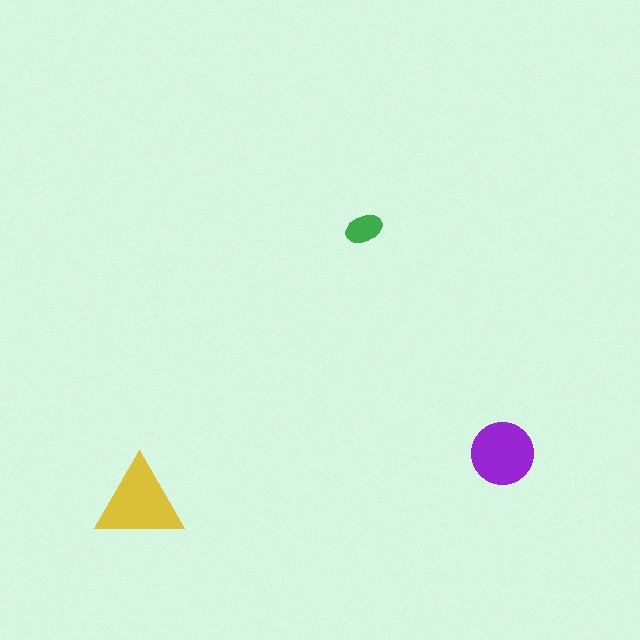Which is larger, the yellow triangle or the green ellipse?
The yellow triangle.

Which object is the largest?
The yellow triangle.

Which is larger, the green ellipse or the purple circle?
The purple circle.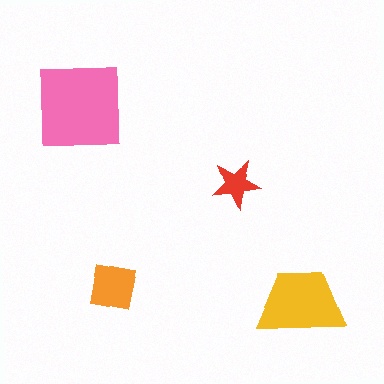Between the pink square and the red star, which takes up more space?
The pink square.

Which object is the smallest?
The red star.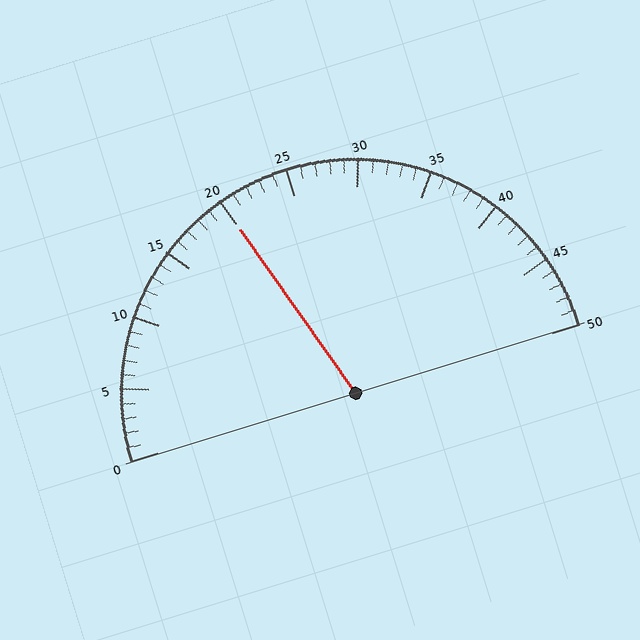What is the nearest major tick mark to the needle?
The nearest major tick mark is 20.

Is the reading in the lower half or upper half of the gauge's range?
The reading is in the lower half of the range (0 to 50).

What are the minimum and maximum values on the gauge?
The gauge ranges from 0 to 50.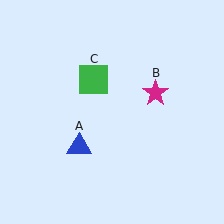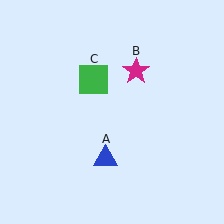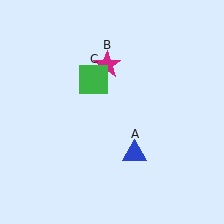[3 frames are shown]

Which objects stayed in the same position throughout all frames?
Green square (object C) remained stationary.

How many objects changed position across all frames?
2 objects changed position: blue triangle (object A), magenta star (object B).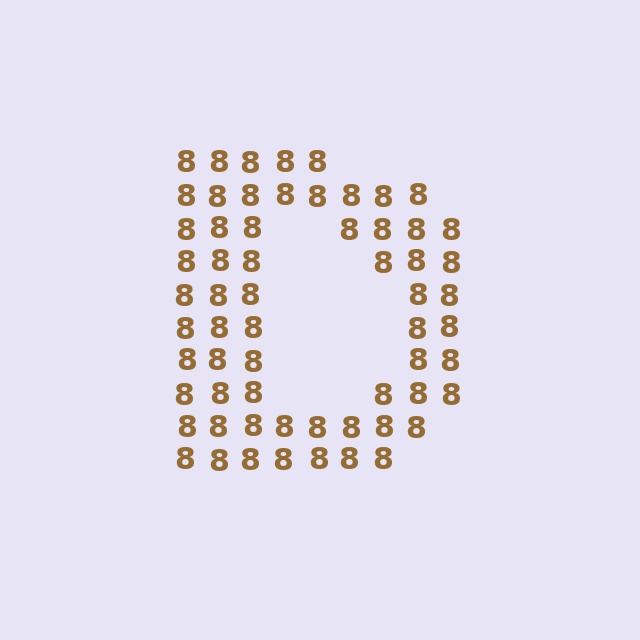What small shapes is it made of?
It is made of small digit 8's.